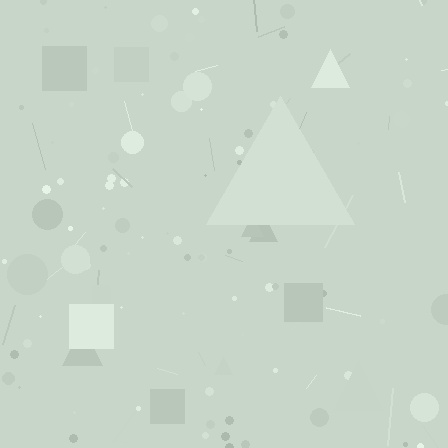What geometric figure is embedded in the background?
A triangle is embedded in the background.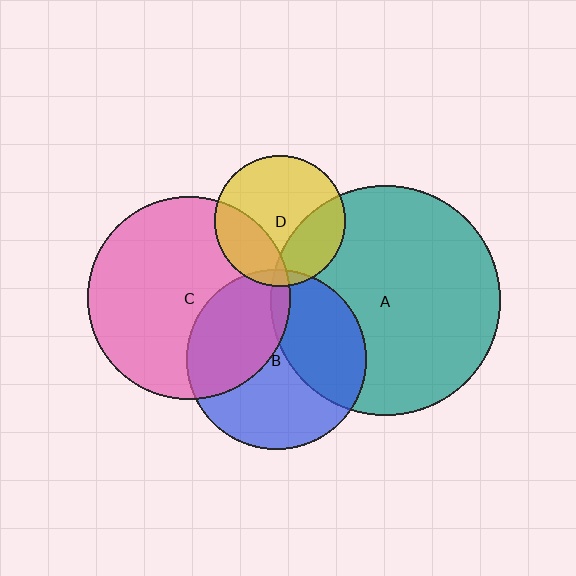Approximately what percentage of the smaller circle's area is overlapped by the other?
Approximately 35%.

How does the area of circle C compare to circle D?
Approximately 2.4 times.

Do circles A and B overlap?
Yes.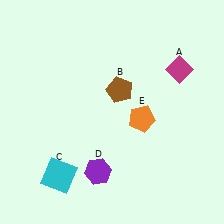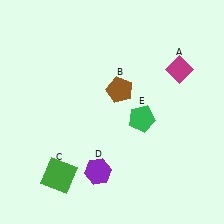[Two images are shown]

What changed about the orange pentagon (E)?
In Image 1, E is orange. In Image 2, it changed to green.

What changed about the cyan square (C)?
In Image 1, C is cyan. In Image 2, it changed to green.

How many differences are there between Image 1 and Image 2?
There are 2 differences between the two images.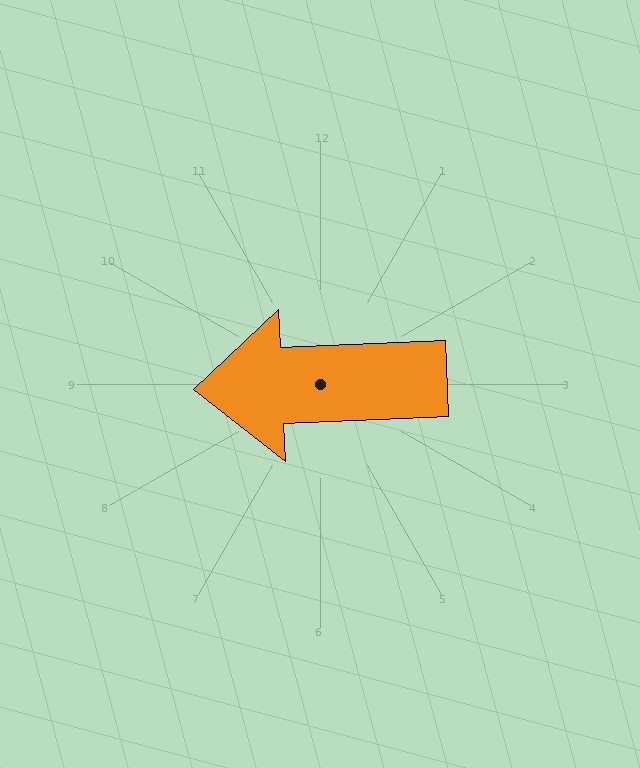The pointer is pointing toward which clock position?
Roughly 9 o'clock.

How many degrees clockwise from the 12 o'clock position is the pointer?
Approximately 267 degrees.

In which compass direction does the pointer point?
West.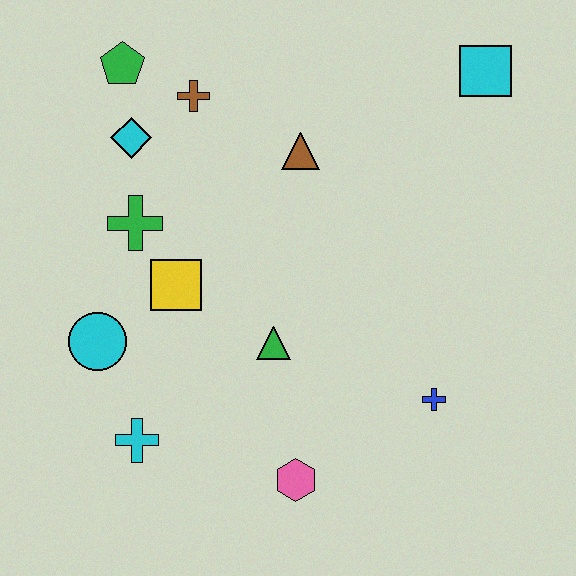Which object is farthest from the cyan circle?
The cyan square is farthest from the cyan circle.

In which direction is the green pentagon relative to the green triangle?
The green pentagon is above the green triangle.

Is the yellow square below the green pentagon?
Yes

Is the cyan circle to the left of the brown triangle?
Yes